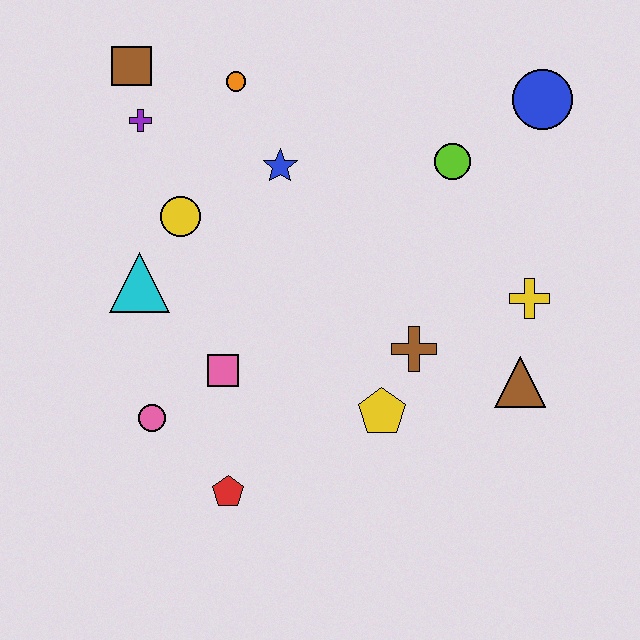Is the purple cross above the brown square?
No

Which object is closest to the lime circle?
The blue circle is closest to the lime circle.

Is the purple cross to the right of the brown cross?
No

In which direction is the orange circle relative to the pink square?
The orange circle is above the pink square.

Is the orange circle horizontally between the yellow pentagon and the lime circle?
No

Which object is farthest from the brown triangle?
The brown square is farthest from the brown triangle.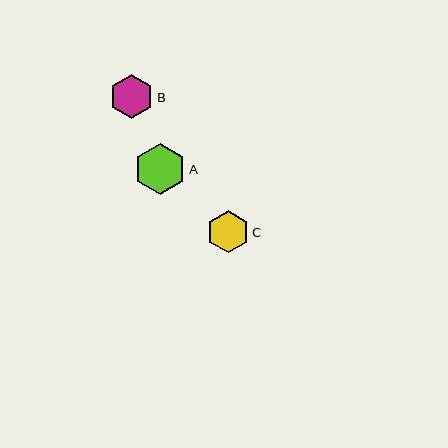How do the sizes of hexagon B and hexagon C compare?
Hexagon B and hexagon C are approximately the same size.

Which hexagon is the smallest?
Hexagon C is the smallest with a size of approximately 42 pixels.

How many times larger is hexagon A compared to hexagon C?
Hexagon A is approximately 1.2 times the size of hexagon C.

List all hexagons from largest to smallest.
From largest to smallest: A, B, C.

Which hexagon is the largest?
Hexagon A is the largest with a size of approximately 52 pixels.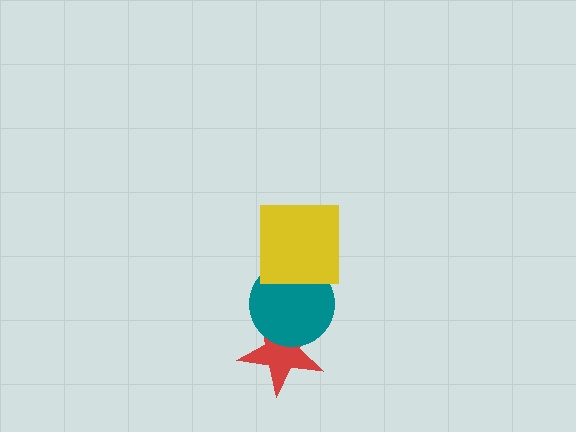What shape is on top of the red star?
The teal circle is on top of the red star.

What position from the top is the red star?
The red star is 3rd from the top.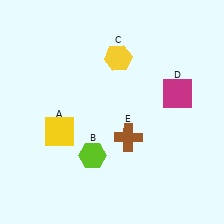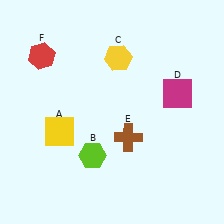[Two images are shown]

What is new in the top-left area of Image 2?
A red hexagon (F) was added in the top-left area of Image 2.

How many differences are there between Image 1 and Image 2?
There is 1 difference between the two images.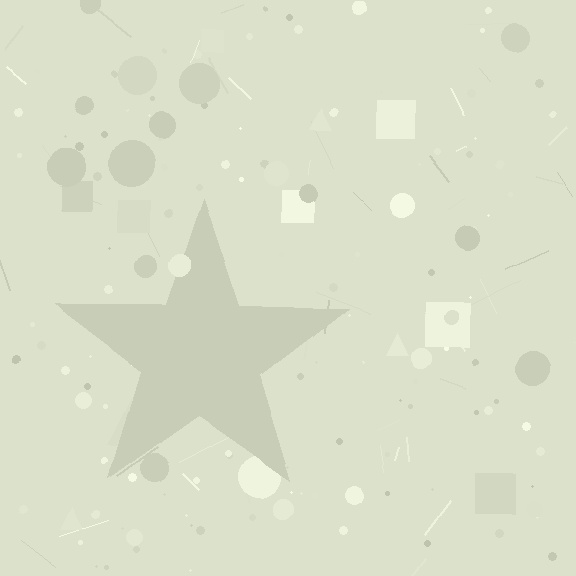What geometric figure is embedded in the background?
A star is embedded in the background.